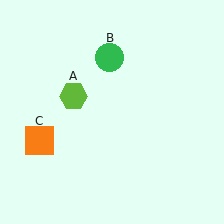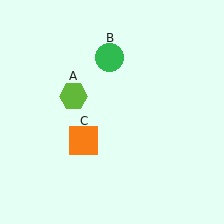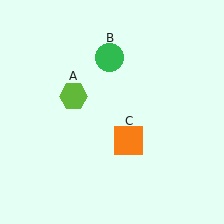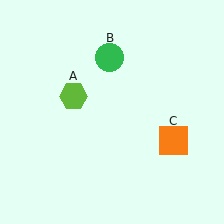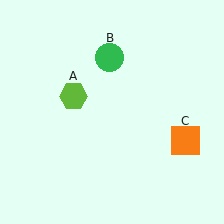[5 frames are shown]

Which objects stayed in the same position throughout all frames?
Lime hexagon (object A) and green circle (object B) remained stationary.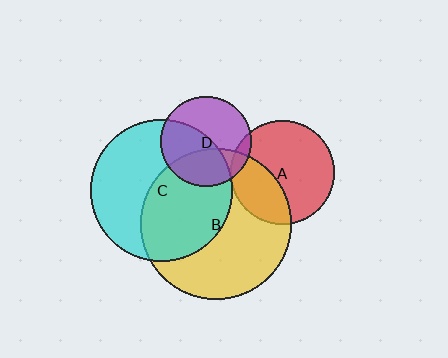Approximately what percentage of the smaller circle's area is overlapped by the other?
Approximately 35%.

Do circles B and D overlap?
Yes.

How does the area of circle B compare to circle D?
Approximately 2.8 times.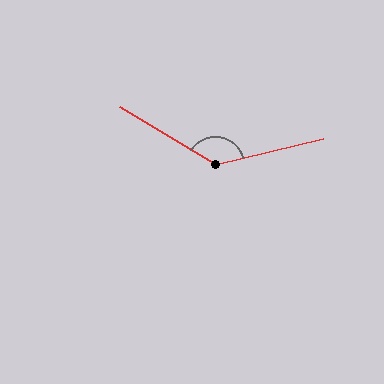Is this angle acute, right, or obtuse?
It is obtuse.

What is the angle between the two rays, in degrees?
Approximately 135 degrees.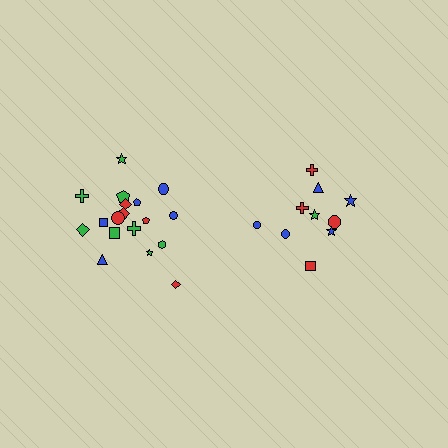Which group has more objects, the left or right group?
The left group.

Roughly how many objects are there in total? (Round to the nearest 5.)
Roughly 30 objects in total.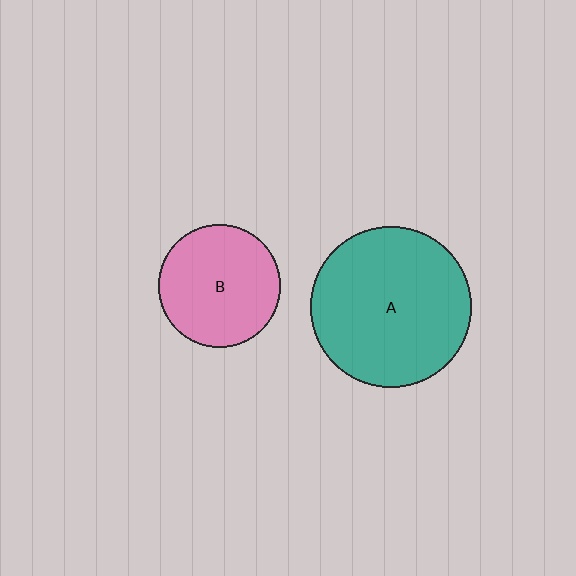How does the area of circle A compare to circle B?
Approximately 1.7 times.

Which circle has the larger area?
Circle A (teal).